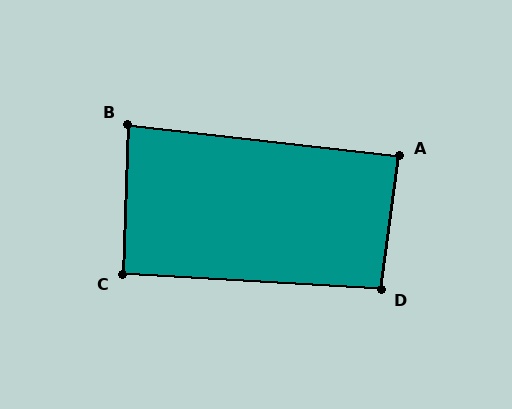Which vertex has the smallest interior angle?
B, at approximately 85 degrees.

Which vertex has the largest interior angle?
D, at approximately 95 degrees.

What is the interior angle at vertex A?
Approximately 89 degrees (approximately right).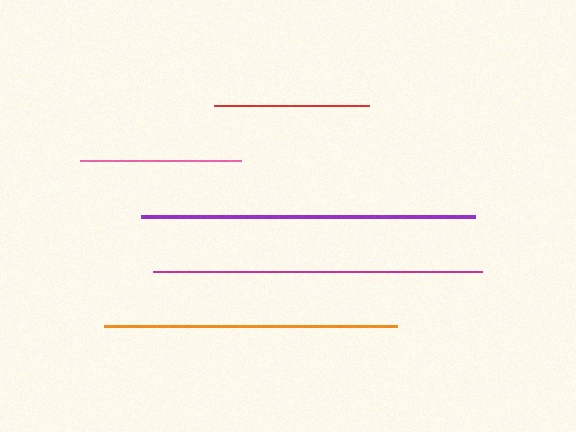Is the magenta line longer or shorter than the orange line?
The magenta line is longer than the orange line.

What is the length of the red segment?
The red segment is approximately 156 pixels long.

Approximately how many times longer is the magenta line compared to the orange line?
The magenta line is approximately 1.1 times the length of the orange line.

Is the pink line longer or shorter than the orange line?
The orange line is longer than the pink line.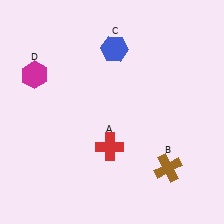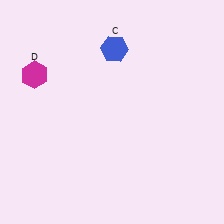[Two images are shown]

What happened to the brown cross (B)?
The brown cross (B) was removed in Image 2. It was in the bottom-right area of Image 1.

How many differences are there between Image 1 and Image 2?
There are 2 differences between the two images.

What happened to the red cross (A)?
The red cross (A) was removed in Image 2. It was in the bottom-left area of Image 1.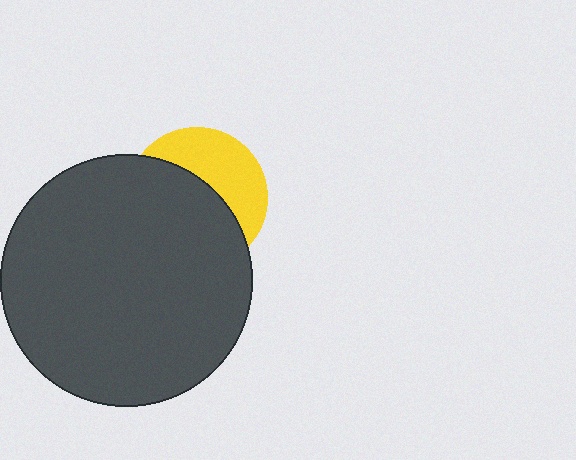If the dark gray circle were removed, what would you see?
You would see the complete yellow circle.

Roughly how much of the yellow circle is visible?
A small part of it is visible (roughly 40%).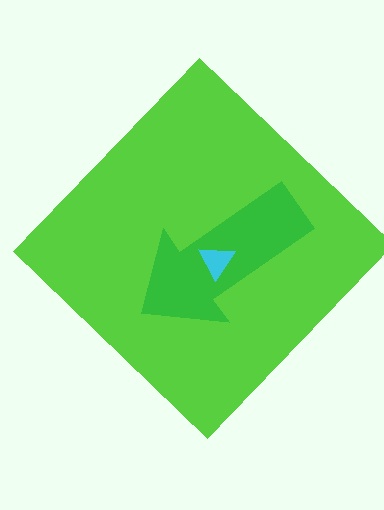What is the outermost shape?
The lime diamond.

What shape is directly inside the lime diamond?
The green arrow.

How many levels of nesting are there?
3.